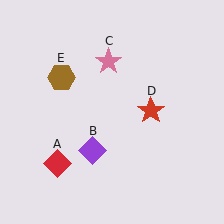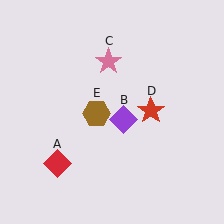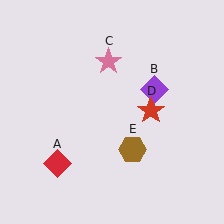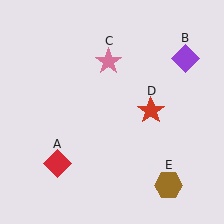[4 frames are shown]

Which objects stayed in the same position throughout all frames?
Red diamond (object A) and pink star (object C) and red star (object D) remained stationary.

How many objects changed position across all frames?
2 objects changed position: purple diamond (object B), brown hexagon (object E).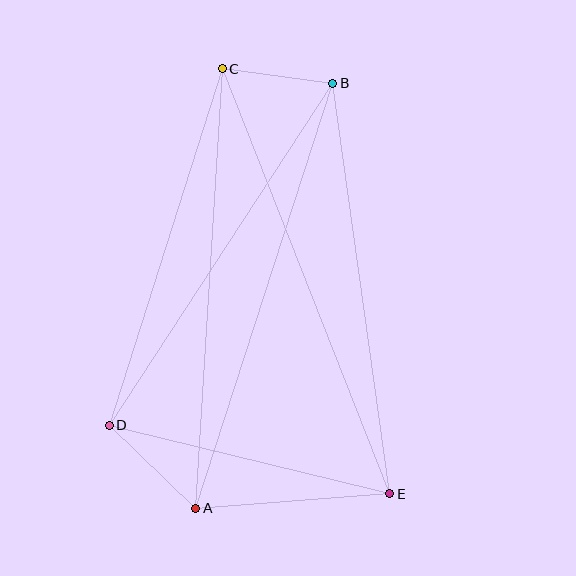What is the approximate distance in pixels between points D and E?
The distance between D and E is approximately 289 pixels.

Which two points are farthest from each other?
Points C and E are farthest from each other.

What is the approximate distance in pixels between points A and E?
The distance between A and E is approximately 195 pixels.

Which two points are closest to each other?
Points B and C are closest to each other.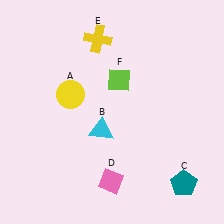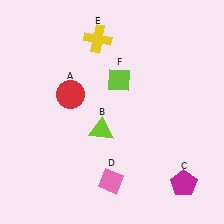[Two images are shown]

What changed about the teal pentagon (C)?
In Image 1, C is teal. In Image 2, it changed to magenta.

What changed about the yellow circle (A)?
In Image 1, A is yellow. In Image 2, it changed to red.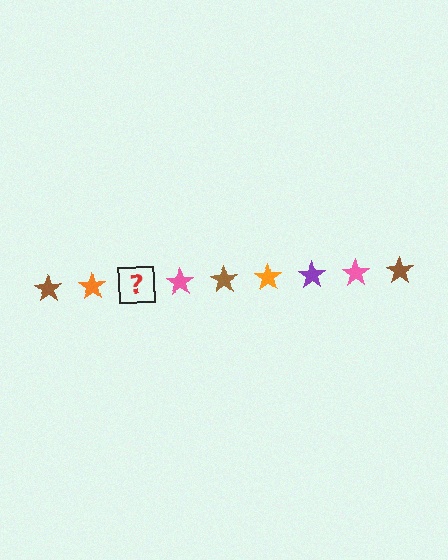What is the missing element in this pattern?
The missing element is a purple star.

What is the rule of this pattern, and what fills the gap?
The rule is that the pattern cycles through brown, orange, purple, pink stars. The gap should be filled with a purple star.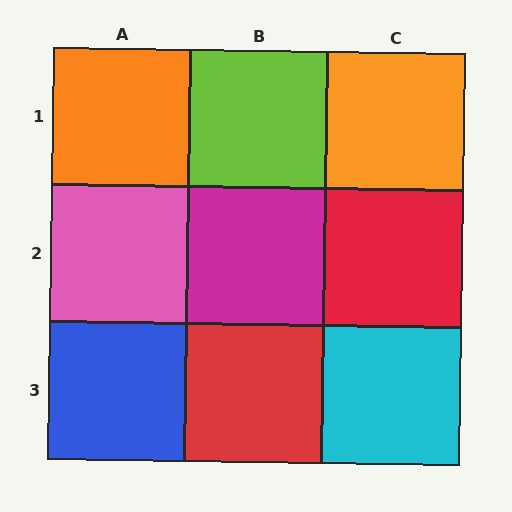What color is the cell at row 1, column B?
Lime.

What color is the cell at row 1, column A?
Orange.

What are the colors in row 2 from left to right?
Pink, magenta, red.